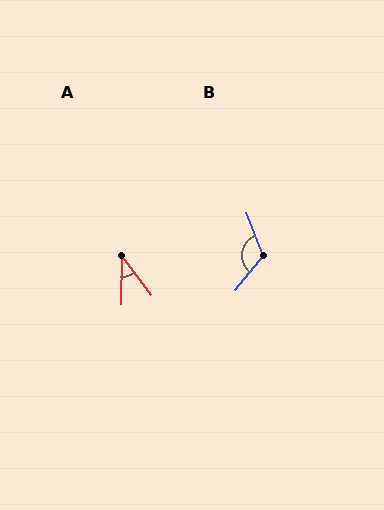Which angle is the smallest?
A, at approximately 38 degrees.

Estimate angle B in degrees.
Approximately 119 degrees.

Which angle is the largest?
B, at approximately 119 degrees.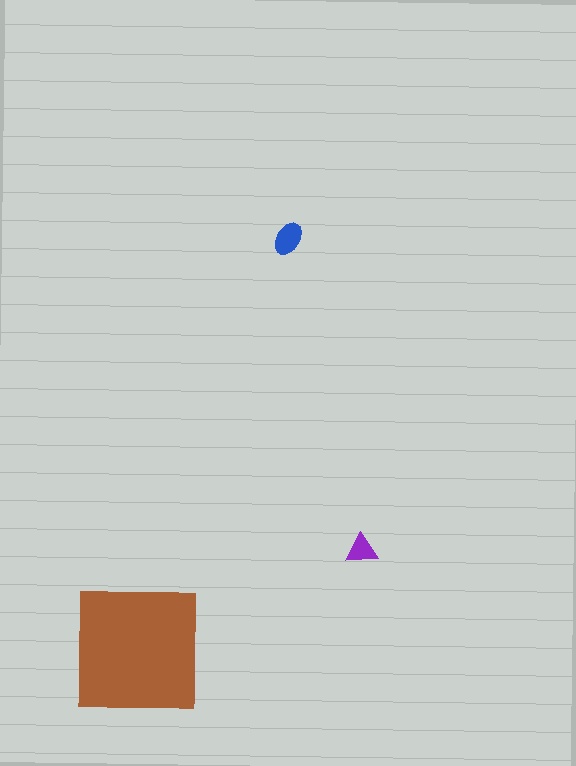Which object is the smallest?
The purple triangle.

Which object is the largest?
The brown square.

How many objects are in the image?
There are 3 objects in the image.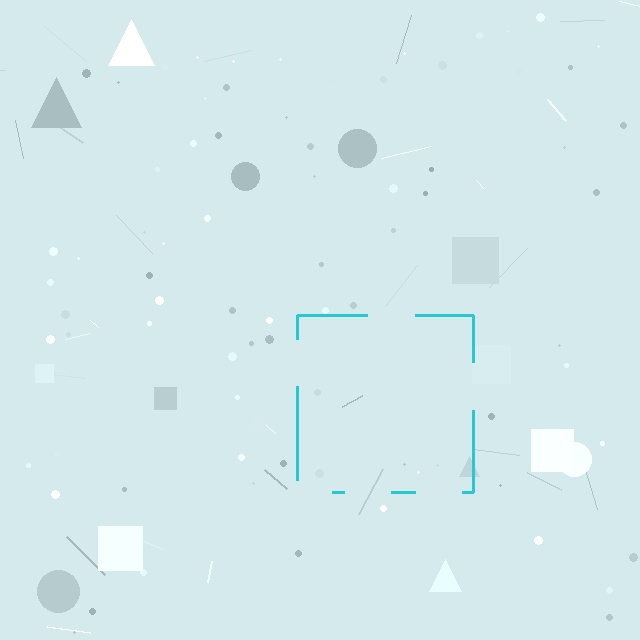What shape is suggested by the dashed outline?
The dashed outline suggests a square.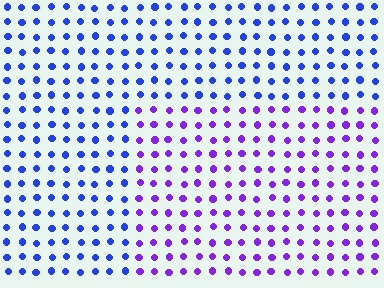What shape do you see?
I see a rectangle.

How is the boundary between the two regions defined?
The boundary is defined purely by a slight shift in hue (about 41 degrees). Spacing, size, and orientation are identical on both sides.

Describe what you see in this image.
The image is filled with small blue elements in a uniform arrangement. A rectangle-shaped region is visible where the elements are tinted to a slightly different hue, forming a subtle color boundary.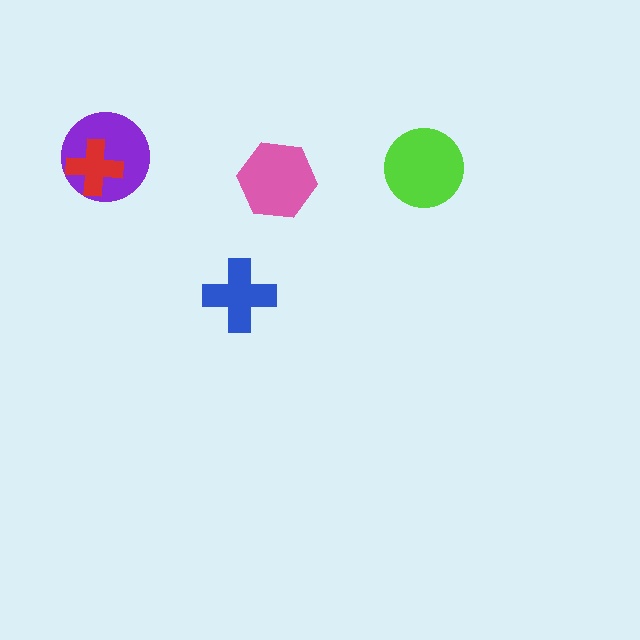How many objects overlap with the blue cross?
0 objects overlap with the blue cross.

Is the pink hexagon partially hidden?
No, no other shape covers it.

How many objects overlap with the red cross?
1 object overlaps with the red cross.